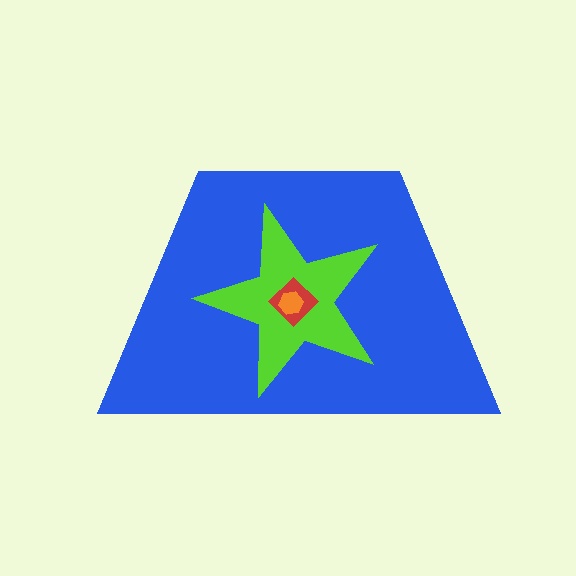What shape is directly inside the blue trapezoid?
The lime star.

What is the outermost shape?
The blue trapezoid.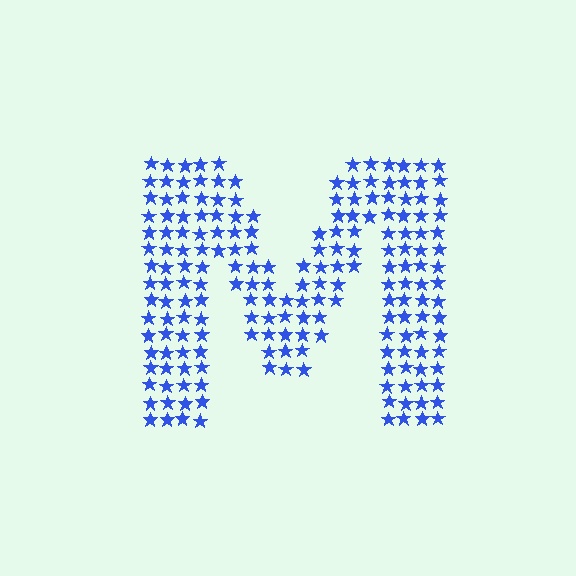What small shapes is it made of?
It is made of small stars.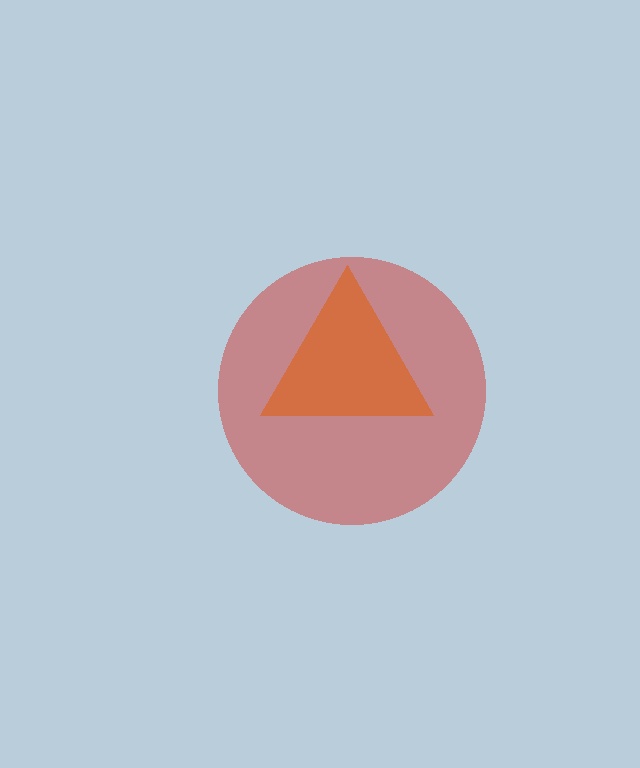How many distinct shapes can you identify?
There are 2 distinct shapes: an orange triangle, a red circle.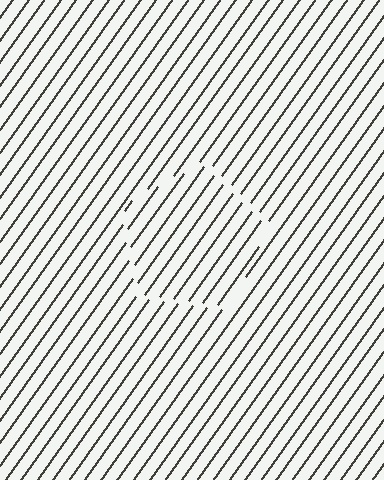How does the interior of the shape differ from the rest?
The interior of the shape contains the same grating, shifted by half a period — the contour is defined by the phase discontinuity where line-ends from the inner and outer gratings abut.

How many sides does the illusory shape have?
5 sides — the line-ends trace a pentagon.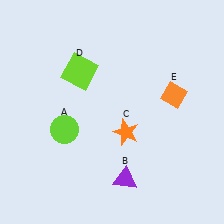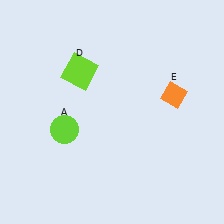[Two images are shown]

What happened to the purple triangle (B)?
The purple triangle (B) was removed in Image 2. It was in the bottom-right area of Image 1.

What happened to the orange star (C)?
The orange star (C) was removed in Image 2. It was in the bottom-right area of Image 1.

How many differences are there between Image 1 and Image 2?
There are 2 differences between the two images.